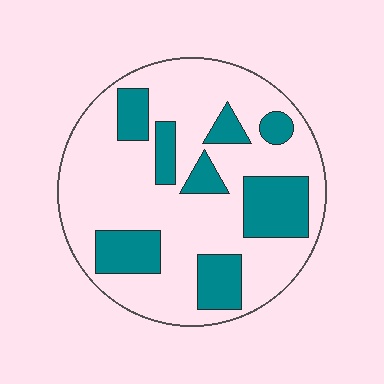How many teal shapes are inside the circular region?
8.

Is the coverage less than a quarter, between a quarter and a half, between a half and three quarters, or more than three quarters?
Between a quarter and a half.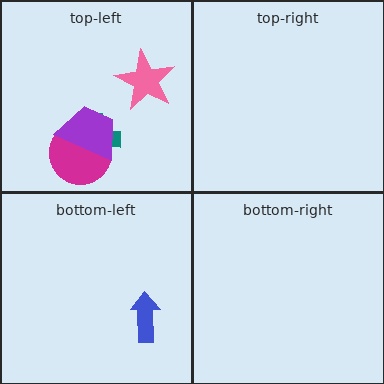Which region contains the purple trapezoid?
The top-left region.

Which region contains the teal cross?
The top-left region.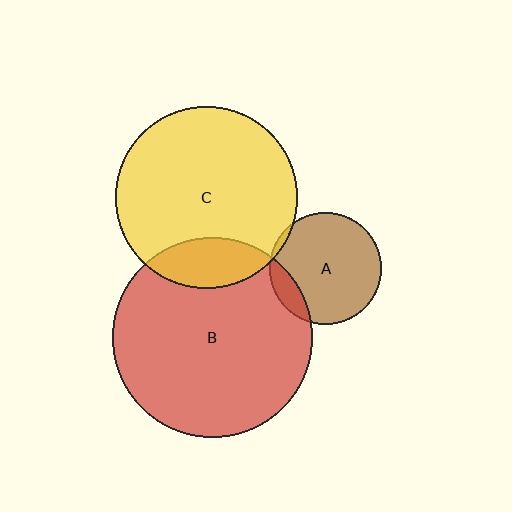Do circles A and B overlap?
Yes.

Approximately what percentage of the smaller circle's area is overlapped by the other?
Approximately 10%.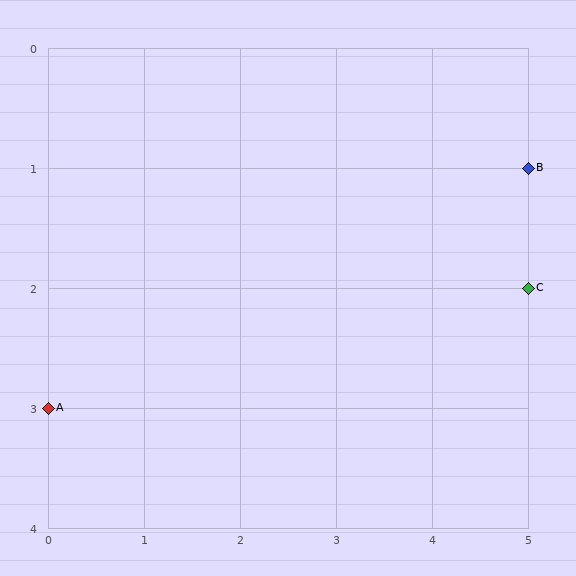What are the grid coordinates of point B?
Point B is at grid coordinates (5, 1).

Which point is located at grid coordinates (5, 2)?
Point C is at (5, 2).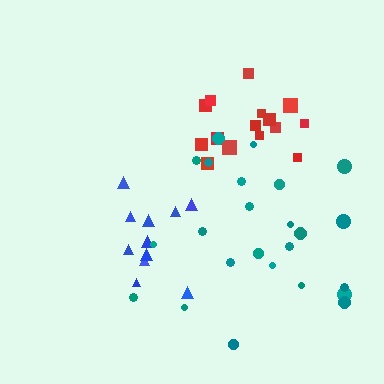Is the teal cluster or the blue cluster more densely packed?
Blue.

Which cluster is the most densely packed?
Red.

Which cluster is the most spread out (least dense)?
Teal.